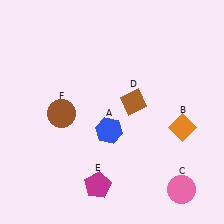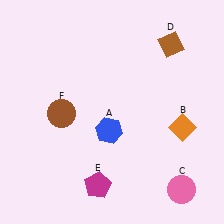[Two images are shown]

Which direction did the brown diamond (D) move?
The brown diamond (D) moved up.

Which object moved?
The brown diamond (D) moved up.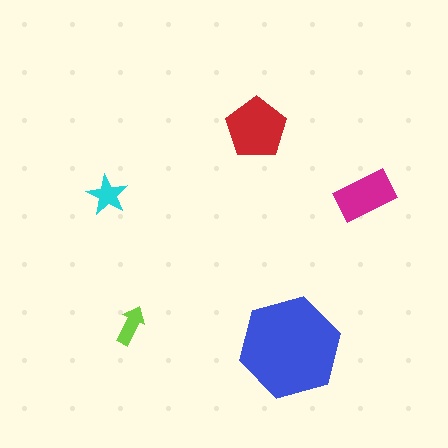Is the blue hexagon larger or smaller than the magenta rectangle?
Larger.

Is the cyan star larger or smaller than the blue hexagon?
Smaller.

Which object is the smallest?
The lime arrow.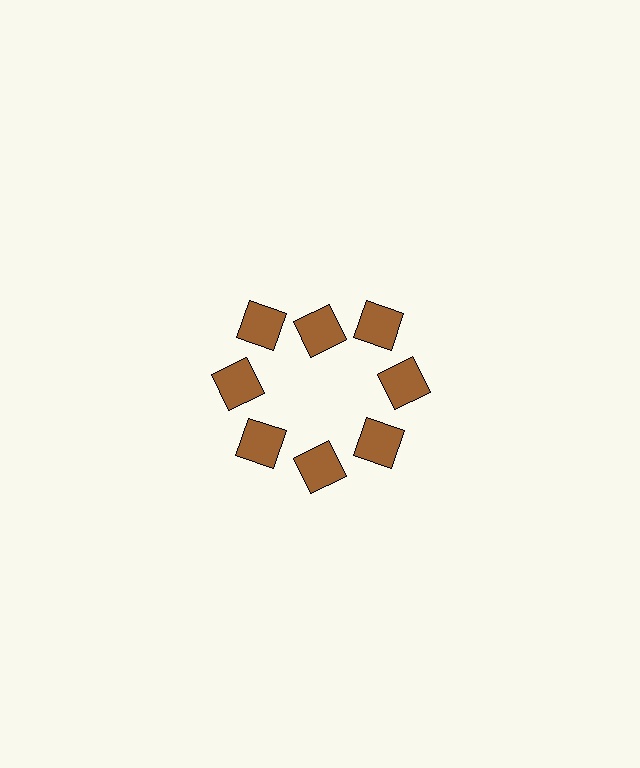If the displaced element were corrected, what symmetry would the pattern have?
It would have 8-fold rotational symmetry — the pattern would map onto itself every 45 degrees.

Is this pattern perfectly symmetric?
No. The 8 brown squares are arranged in a ring, but one element near the 12 o'clock position is pulled inward toward the center, breaking the 8-fold rotational symmetry.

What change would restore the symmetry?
The symmetry would be restored by moving it outward, back onto the ring so that all 8 squares sit at equal angles and equal distance from the center.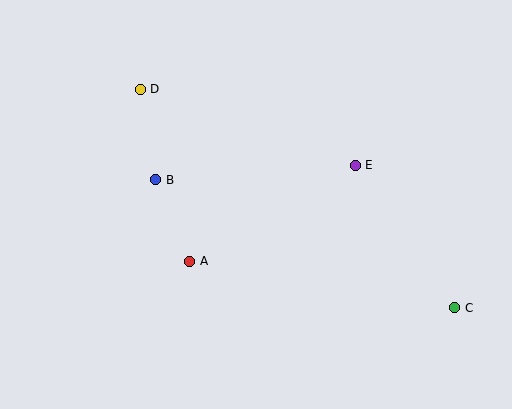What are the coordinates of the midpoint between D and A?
The midpoint between D and A is at (165, 175).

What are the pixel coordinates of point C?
Point C is at (455, 308).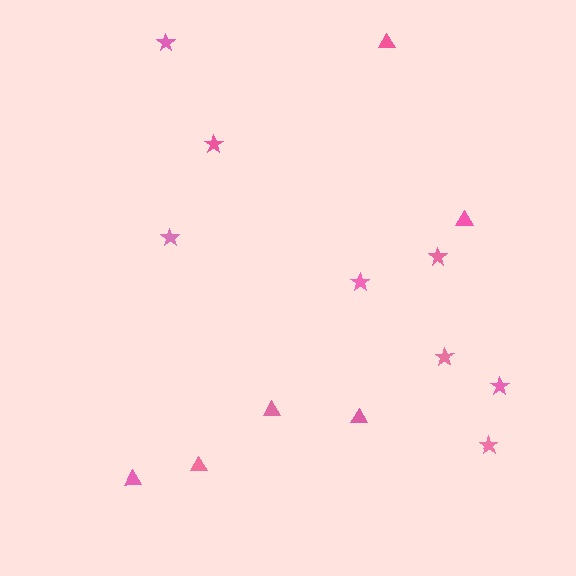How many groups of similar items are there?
There are 2 groups: one group of stars (8) and one group of triangles (6).